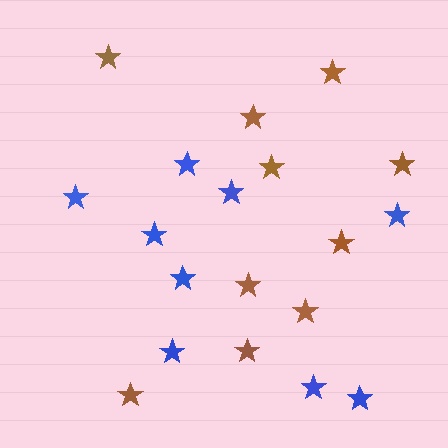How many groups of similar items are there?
There are 2 groups: one group of blue stars (9) and one group of brown stars (10).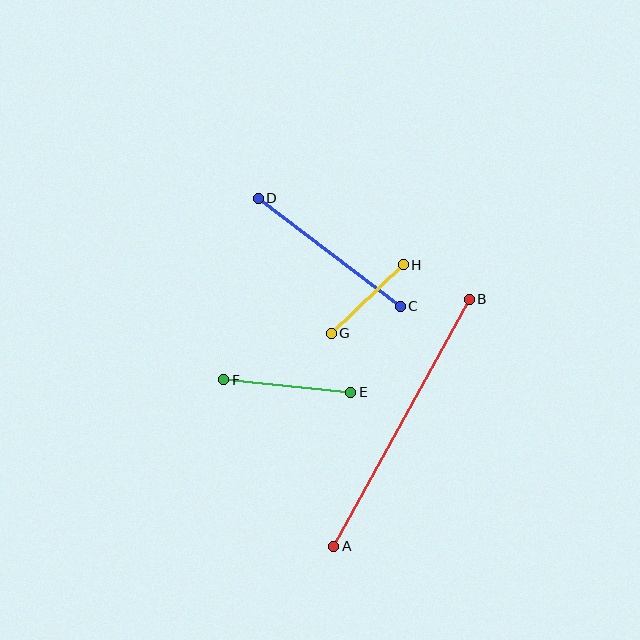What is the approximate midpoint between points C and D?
The midpoint is at approximately (329, 252) pixels.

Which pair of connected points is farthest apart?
Points A and B are farthest apart.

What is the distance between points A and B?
The distance is approximately 282 pixels.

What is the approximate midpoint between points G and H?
The midpoint is at approximately (367, 299) pixels.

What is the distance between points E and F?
The distance is approximately 127 pixels.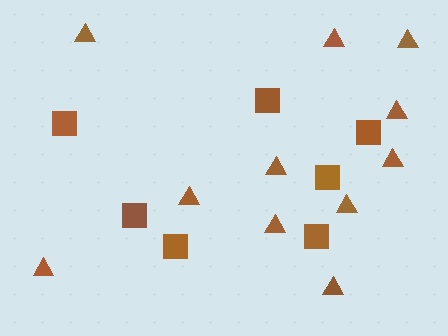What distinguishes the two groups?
There are 2 groups: one group of triangles (11) and one group of squares (7).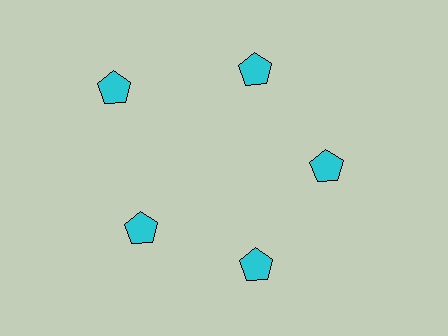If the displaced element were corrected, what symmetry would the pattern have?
It would have 5-fold rotational symmetry — the pattern would map onto itself every 72 degrees.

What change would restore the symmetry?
The symmetry would be restored by moving it inward, back onto the ring so that all 5 pentagons sit at equal angles and equal distance from the center.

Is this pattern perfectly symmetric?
No. The 5 cyan pentagons are arranged in a ring, but one element near the 10 o'clock position is pushed outward from the center, breaking the 5-fold rotational symmetry.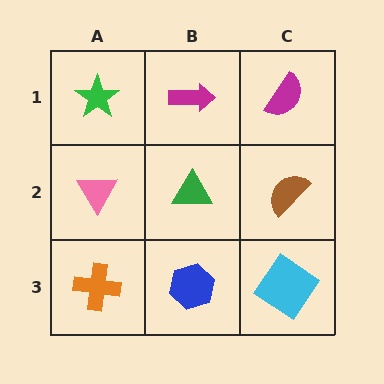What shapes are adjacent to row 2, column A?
A green star (row 1, column A), an orange cross (row 3, column A), a green triangle (row 2, column B).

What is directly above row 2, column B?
A magenta arrow.